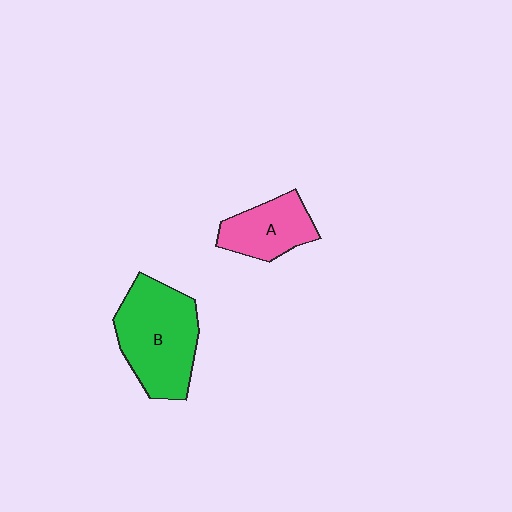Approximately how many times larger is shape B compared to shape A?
Approximately 1.7 times.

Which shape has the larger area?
Shape B (green).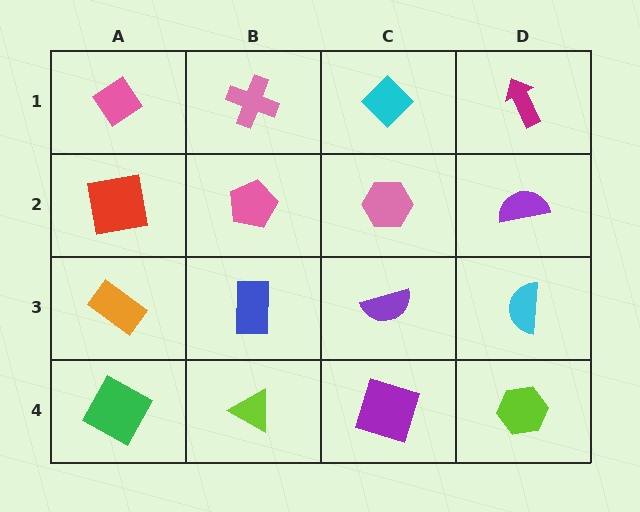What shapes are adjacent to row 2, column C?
A cyan diamond (row 1, column C), a purple semicircle (row 3, column C), a pink pentagon (row 2, column B), a purple semicircle (row 2, column D).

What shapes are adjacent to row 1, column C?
A pink hexagon (row 2, column C), a pink cross (row 1, column B), a magenta arrow (row 1, column D).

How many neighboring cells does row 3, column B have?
4.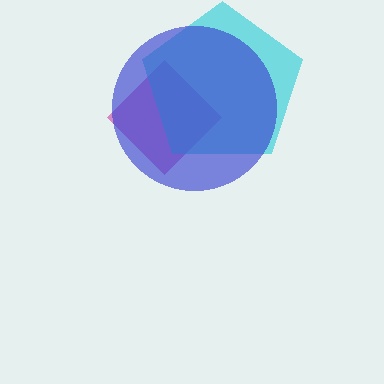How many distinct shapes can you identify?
There are 3 distinct shapes: a magenta diamond, a cyan pentagon, a blue circle.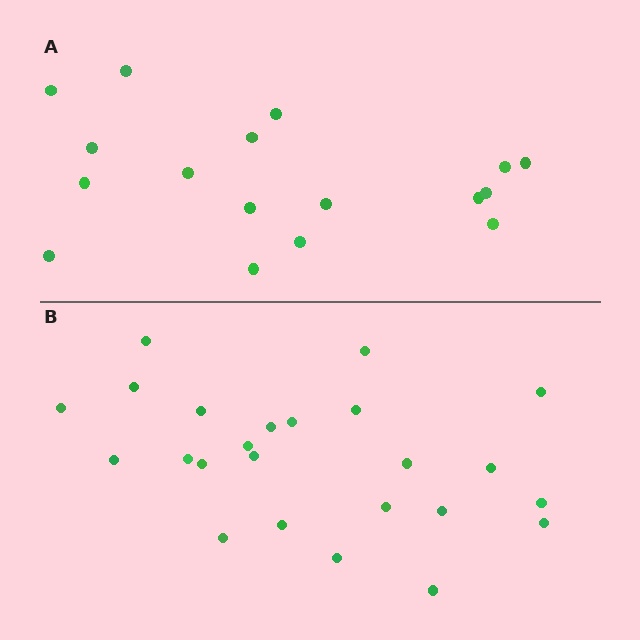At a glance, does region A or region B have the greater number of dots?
Region B (the bottom region) has more dots.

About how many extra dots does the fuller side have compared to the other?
Region B has roughly 8 or so more dots than region A.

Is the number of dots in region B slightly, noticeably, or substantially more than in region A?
Region B has noticeably more, but not dramatically so. The ratio is roughly 1.4 to 1.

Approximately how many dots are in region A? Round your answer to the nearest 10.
About 20 dots. (The exact count is 17, which rounds to 20.)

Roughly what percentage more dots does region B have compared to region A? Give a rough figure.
About 40% more.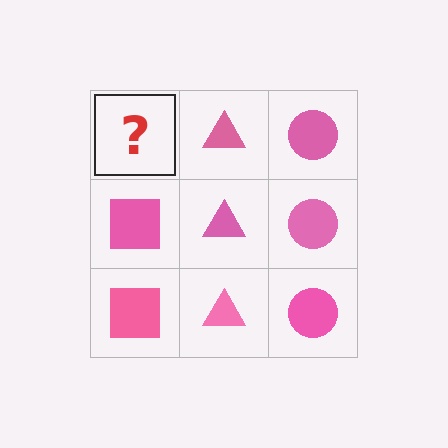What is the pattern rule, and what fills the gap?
The rule is that each column has a consistent shape. The gap should be filled with a pink square.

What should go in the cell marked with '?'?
The missing cell should contain a pink square.